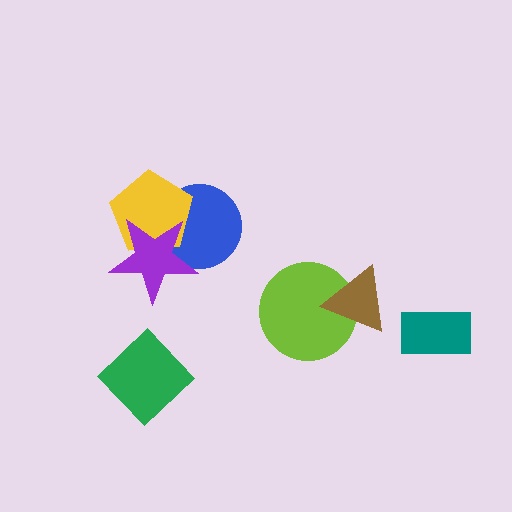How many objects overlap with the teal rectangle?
0 objects overlap with the teal rectangle.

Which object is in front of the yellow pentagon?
The purple star is in front of the yellow pentagon.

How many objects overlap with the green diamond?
0 objects overlap with the green diamond.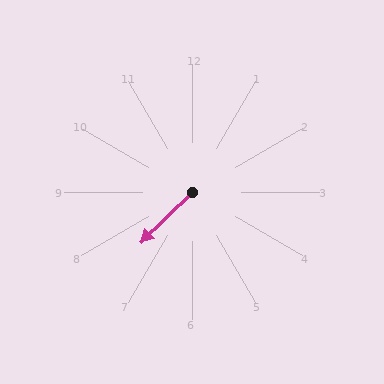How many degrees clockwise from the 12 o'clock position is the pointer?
Approximately 226 degrees.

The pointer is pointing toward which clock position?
Roughly 8 o'clock.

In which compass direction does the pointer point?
Southwest.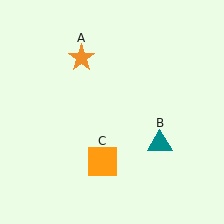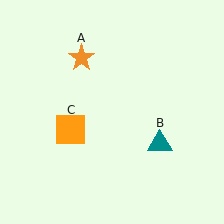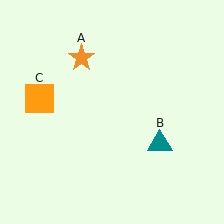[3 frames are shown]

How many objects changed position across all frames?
1 object changed position: orange square (object C).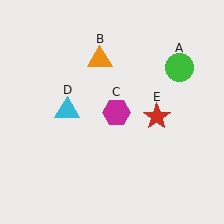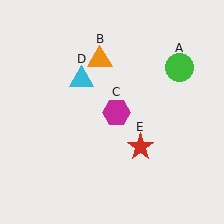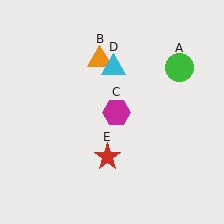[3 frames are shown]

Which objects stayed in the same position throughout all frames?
Green circle (object A) and orange triangle (object B) and magenta hexagon (object C) remained stationary.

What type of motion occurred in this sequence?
The cyan triangle (object D), red star (object E) rotated clockwise around the center of the scene.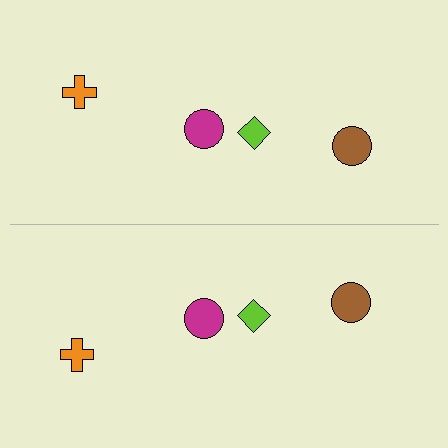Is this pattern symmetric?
Yes, this pattern has bilateral (reflection) symmetry.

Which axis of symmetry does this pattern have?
The pattern has a horizontal axis of symmetry running through the center of the image.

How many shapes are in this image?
There are 8 shapes in this image.